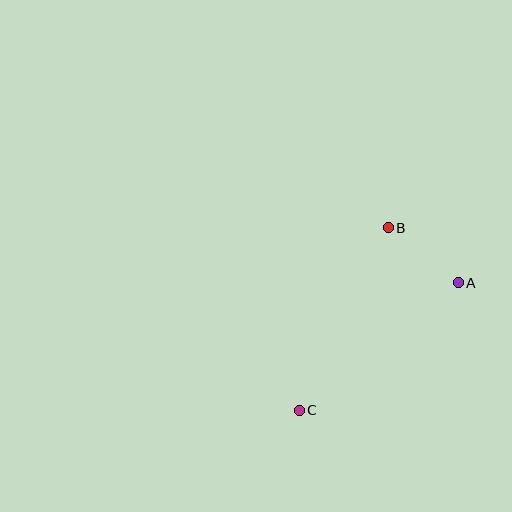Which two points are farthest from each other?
Points A and C are farthest from each other.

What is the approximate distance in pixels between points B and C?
The distance between B and C is approximately 203 pixels.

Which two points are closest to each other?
Points A and B are closest to each other.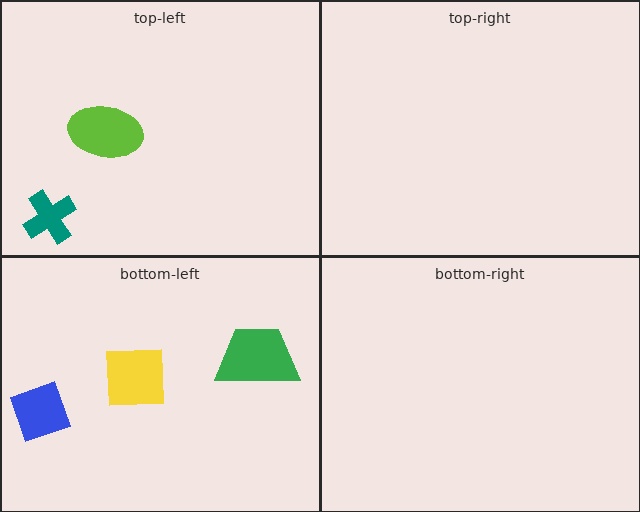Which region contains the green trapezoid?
The bottom-left region.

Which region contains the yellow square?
The bottom-left region.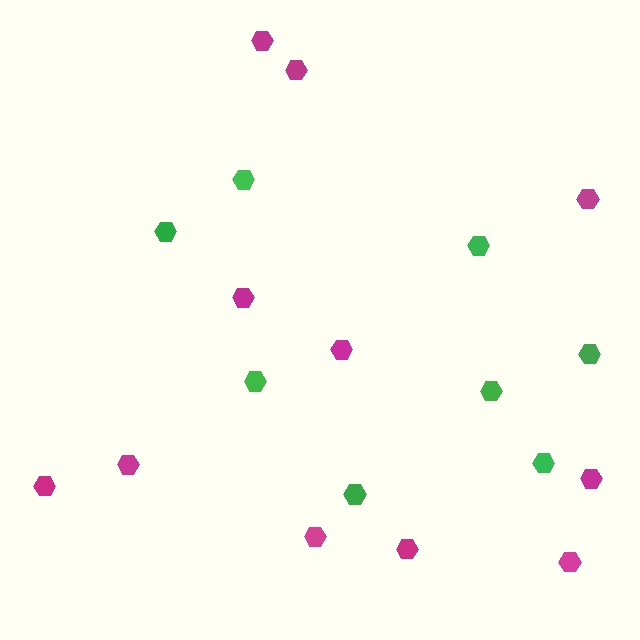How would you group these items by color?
There are 2 groups: one group of green hexagons (8) and one group of magenta hexagons (11).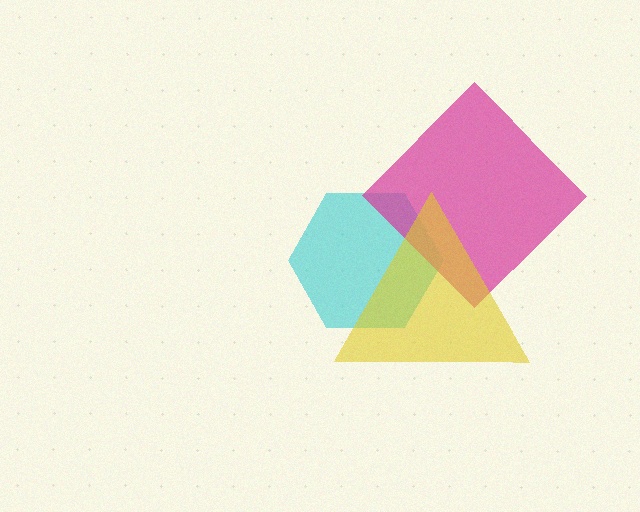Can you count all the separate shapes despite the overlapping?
Yes, there are 3 separate shapes.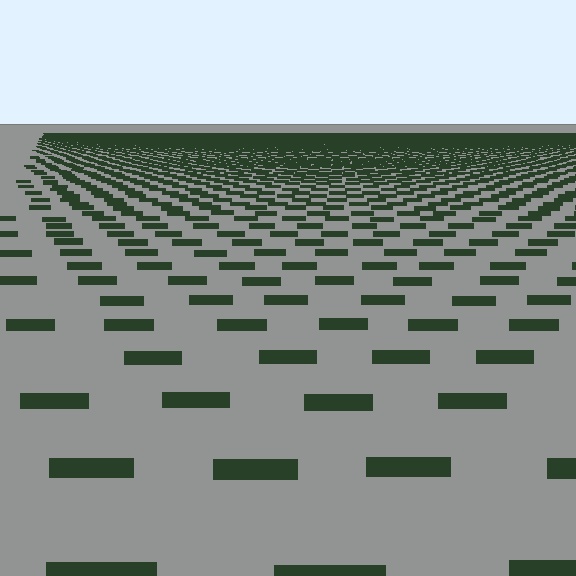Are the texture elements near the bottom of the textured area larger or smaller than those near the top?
Larger. Near the bottom, elements are closer to the viewer and appear at a bigger on-screen size.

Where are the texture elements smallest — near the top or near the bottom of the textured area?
Near the top.